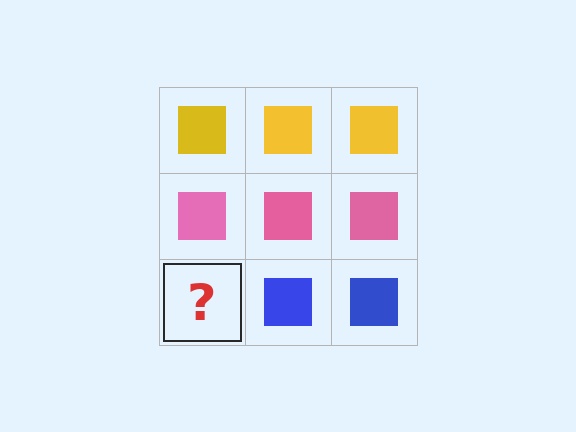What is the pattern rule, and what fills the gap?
The rule is that each row has a consistent color. The gap should be filled with a blue square.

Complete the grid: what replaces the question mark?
The question mark should be replaced with a blue square.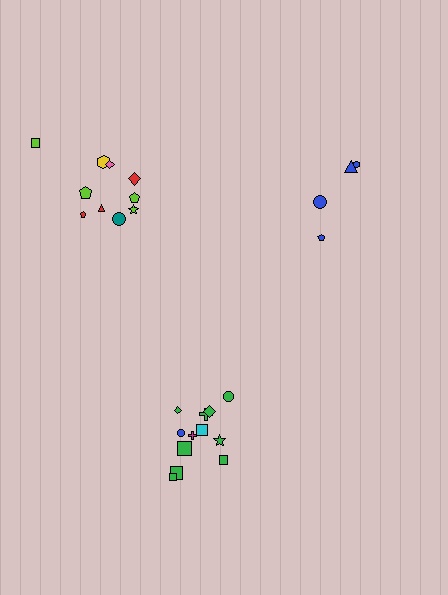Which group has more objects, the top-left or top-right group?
The top-left group.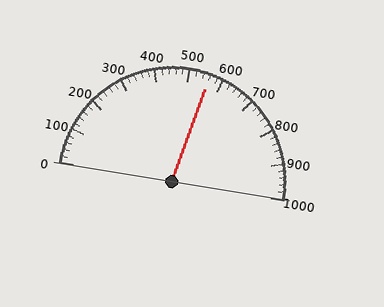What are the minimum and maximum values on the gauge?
The gauge ranges from 0 to 1000.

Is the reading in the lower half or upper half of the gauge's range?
The reading is in the upper half of the range (0 to 1000).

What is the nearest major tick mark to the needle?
The nearest major tick mark is 600.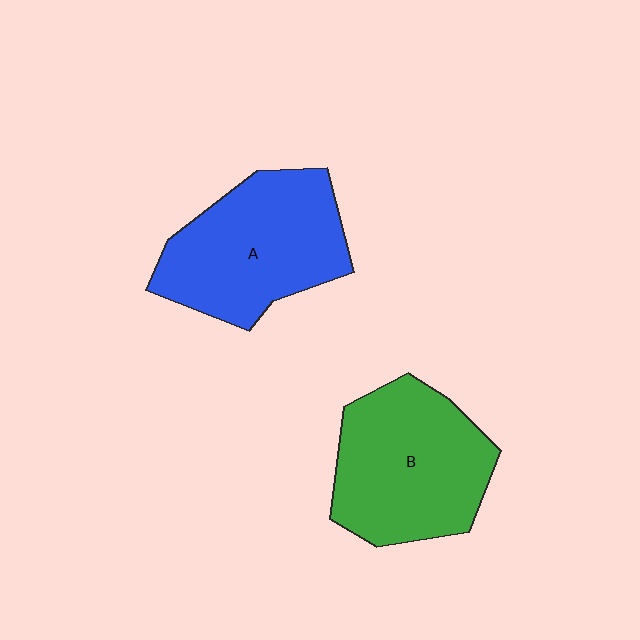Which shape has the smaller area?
Shape A (blue).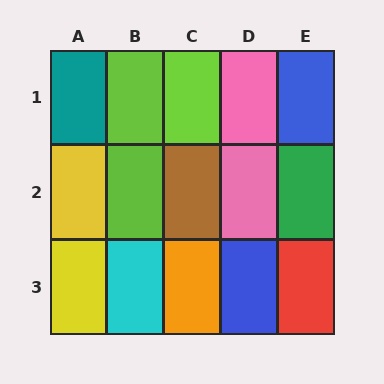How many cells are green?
1 cell is green.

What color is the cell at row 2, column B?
Lime.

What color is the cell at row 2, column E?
Green.